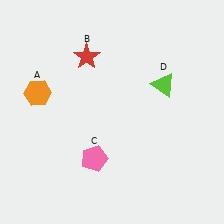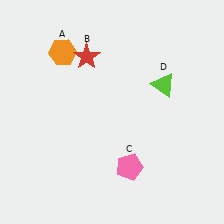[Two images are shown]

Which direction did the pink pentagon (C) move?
The pink pentagon (C) moved right.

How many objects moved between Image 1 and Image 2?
2 objects moved between the two images.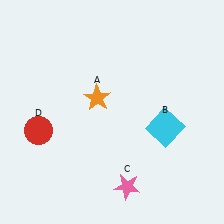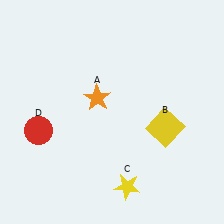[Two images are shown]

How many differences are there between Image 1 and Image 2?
There are 2 differences between the two images.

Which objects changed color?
B changed from cyan to yellow. C changed from pink to yellow.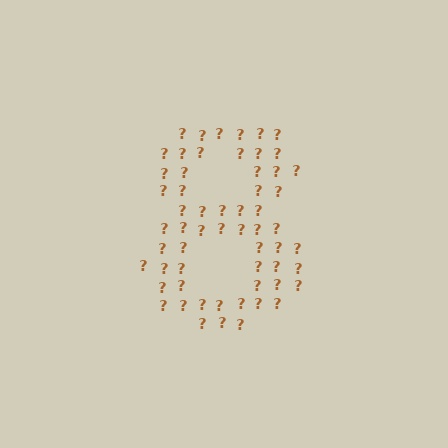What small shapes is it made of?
It is made of small question marks.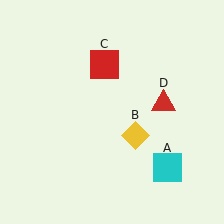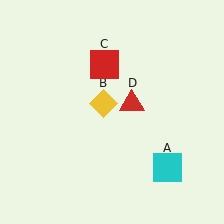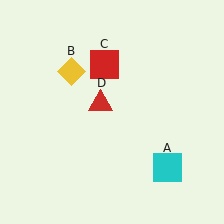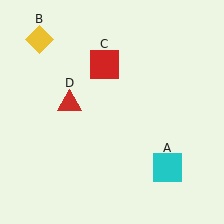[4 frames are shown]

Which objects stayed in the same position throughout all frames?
Cyan square (object A) and red square (object C) remained stationary.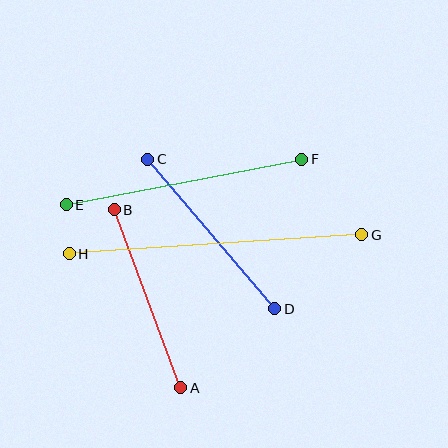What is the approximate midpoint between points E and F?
The midpoint is at approximately (184, 182) pixels.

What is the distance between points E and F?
The distance is approximately 240 pixels.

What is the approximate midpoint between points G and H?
The midpoint is at approximately (216, 244) pixels.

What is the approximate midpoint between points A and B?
The midpoint is at approximately (148, 299) pixels.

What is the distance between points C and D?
The distance is approximately 196 pixels.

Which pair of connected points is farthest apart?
Points G and H are farthest apart.